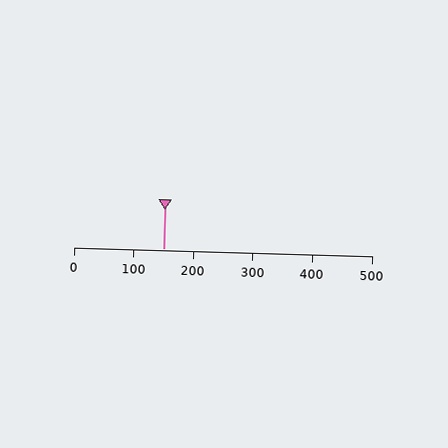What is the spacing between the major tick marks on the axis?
The major ticks are spaced 100 apart.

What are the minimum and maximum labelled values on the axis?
The axis runs from 0 to 500.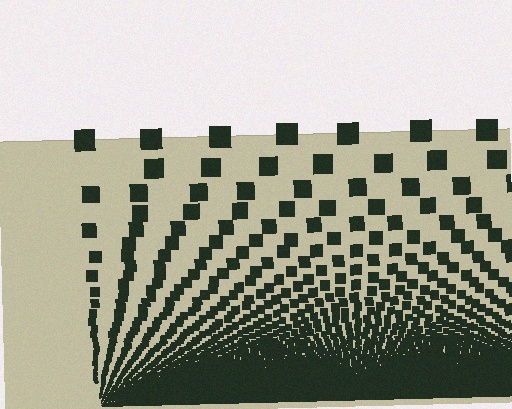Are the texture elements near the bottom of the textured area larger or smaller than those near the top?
Smaller. The gradient is inverted — elements near the bottom are smaller and denser.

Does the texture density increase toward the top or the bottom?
Density increases toward the bottom.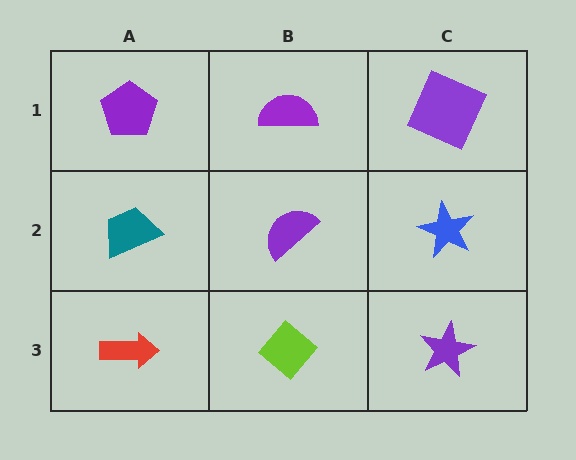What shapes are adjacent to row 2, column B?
A purple semicircle (row 1, column B), a lime diamond (row 3, column B), a teal trapezoid (row 2, column A), a blue star (row 2, column C).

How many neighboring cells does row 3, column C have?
2.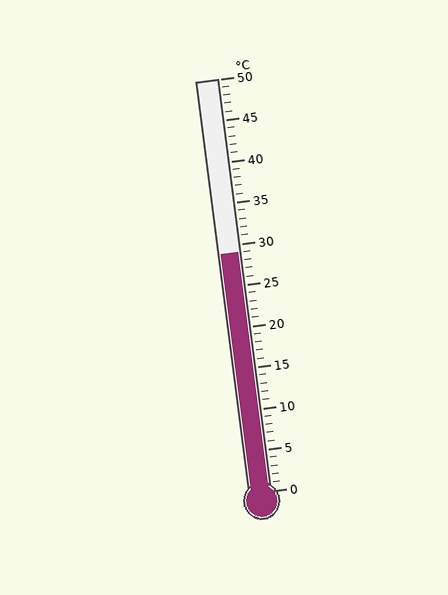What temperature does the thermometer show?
The thermometer shows approximately 29°C.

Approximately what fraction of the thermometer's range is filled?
The thermometer is filled to approximately 60% of its range.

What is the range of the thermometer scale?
The thermometer scale ranges from 0°C to 50°C.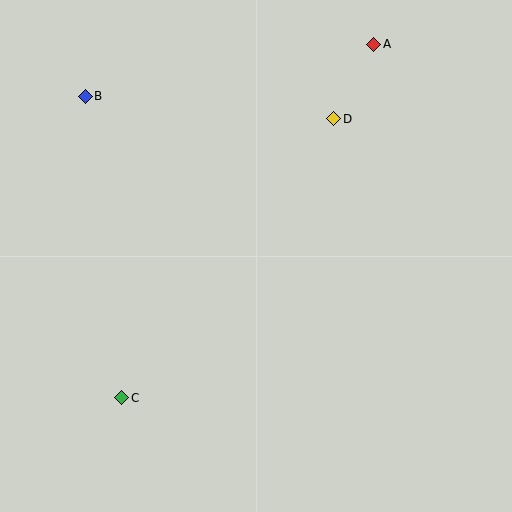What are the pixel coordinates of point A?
Point A is at (374, 44).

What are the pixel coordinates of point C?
Point C is at (122, 398).